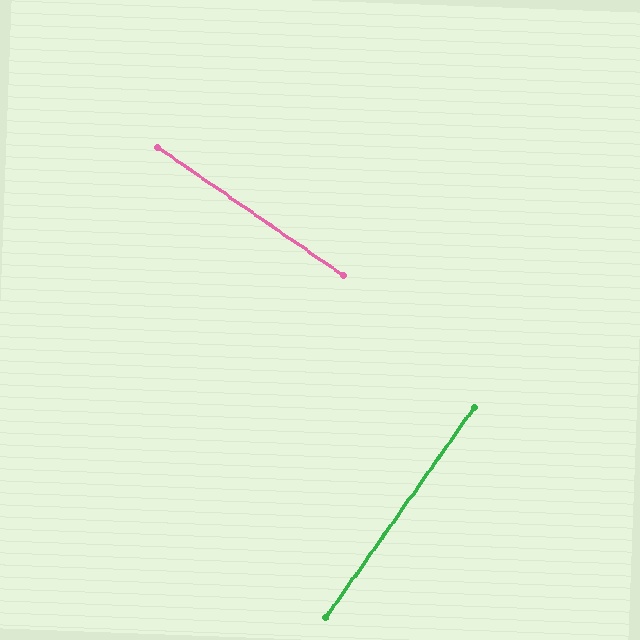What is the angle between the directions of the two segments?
Approximately 89 degrees.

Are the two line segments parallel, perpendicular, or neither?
Perpendicular — they meet at approximately 89°.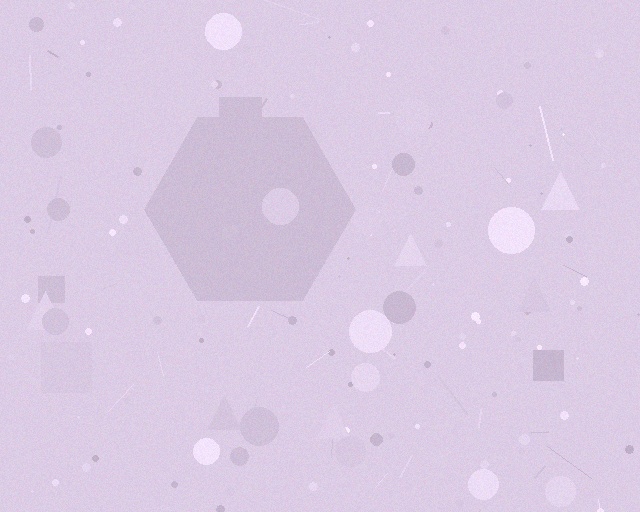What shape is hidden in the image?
A hexagon is hidden in the image.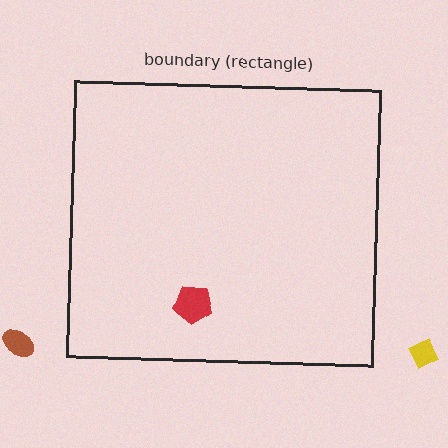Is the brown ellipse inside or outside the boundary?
Outside.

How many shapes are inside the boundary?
1 inside, 2 outside.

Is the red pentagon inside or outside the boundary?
Inside.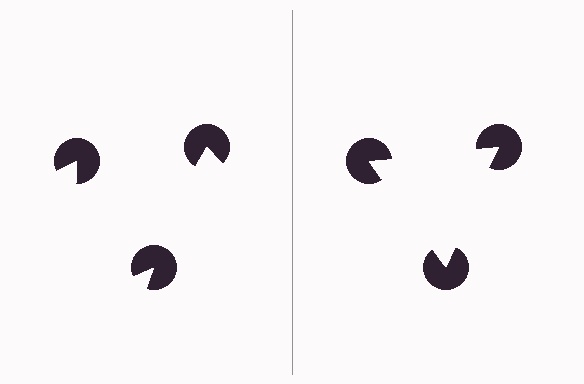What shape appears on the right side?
An illusory triangle.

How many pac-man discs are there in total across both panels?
6 — 3 on each side.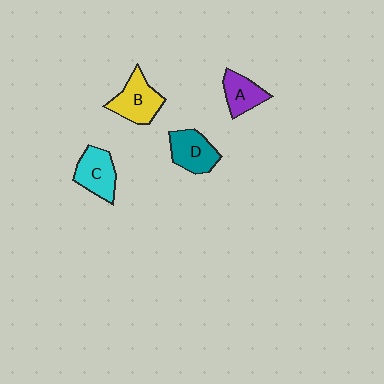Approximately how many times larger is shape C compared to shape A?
Approximately 1.2 times.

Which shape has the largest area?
Shape B (yellow).